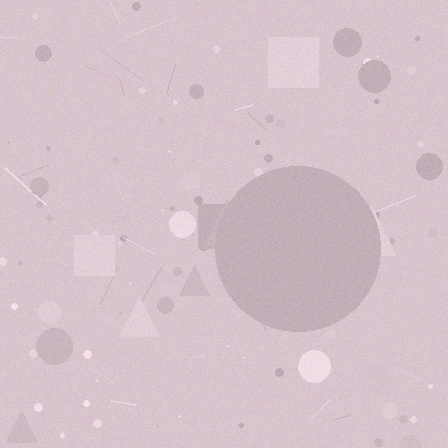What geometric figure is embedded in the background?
A circle is embedded in the background.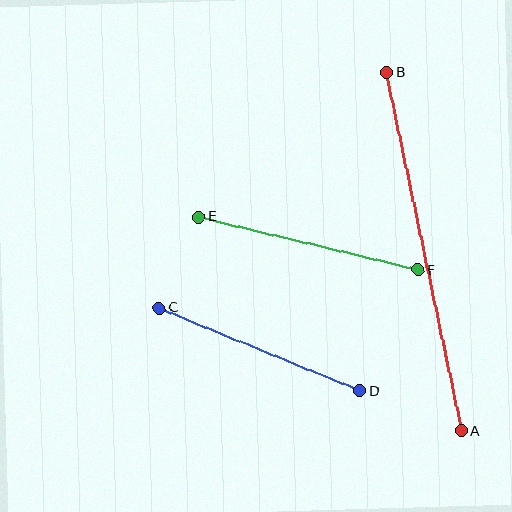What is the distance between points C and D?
The distance is approximately 217 pixels.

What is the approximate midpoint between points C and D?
The midpoint is at approximately (260, 349) pixels.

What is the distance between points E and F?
The distance is approximately 226 pixels.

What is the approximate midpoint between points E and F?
The midpoint is at approximately (309, 243) pixels.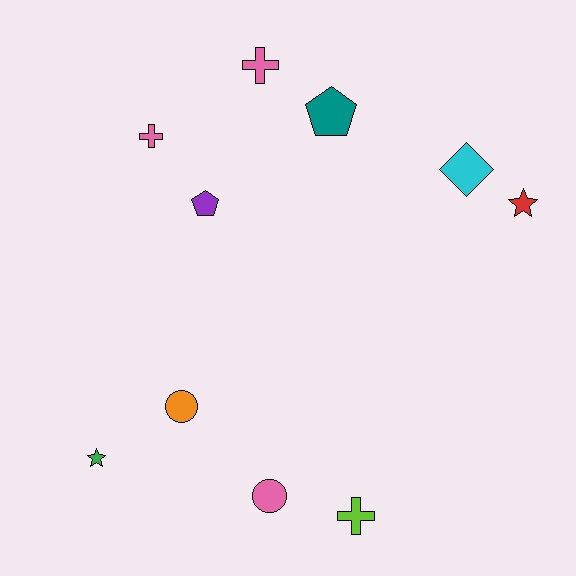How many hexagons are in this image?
There are no hexagons.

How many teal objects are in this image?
There is 1 teal object.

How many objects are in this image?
There are 10 objects.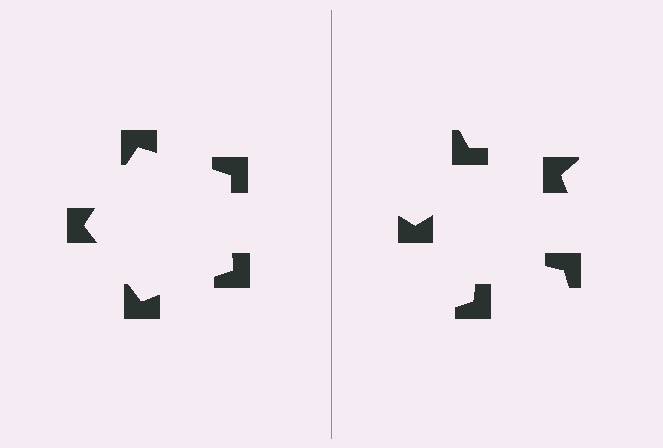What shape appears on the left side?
An illusory pentagon.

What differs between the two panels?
The notched squares are positioned identically on both sides; only the wedge orientations differ. On the left they align to a pentagon; on the right they are misaligned.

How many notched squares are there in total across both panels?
10 — 5 on each side.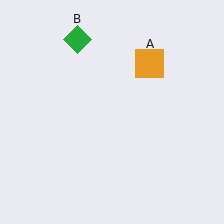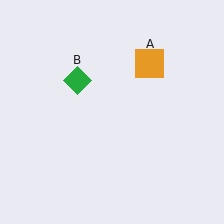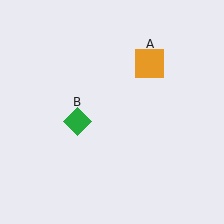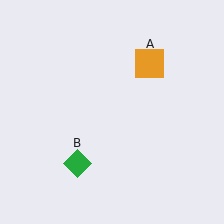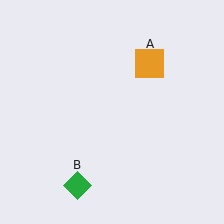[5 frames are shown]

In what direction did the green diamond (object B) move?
The green diamond (object B) moved down.